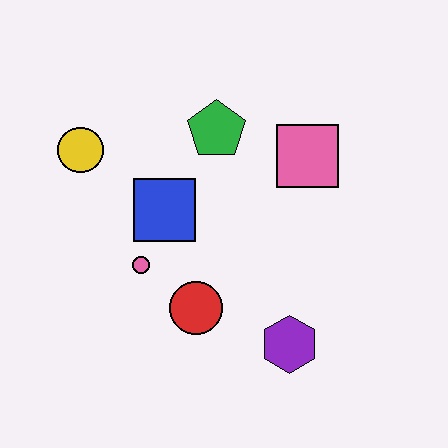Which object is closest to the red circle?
The pink circle is closest to the red circle.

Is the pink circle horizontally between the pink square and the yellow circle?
Yes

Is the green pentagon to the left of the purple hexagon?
Yes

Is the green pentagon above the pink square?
Yes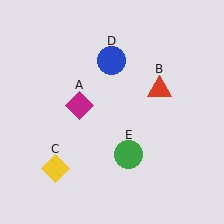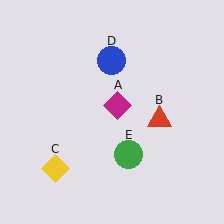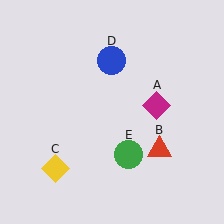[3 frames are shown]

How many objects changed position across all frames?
2 objects changed position: magenta diamond (object A), red triangle (object B).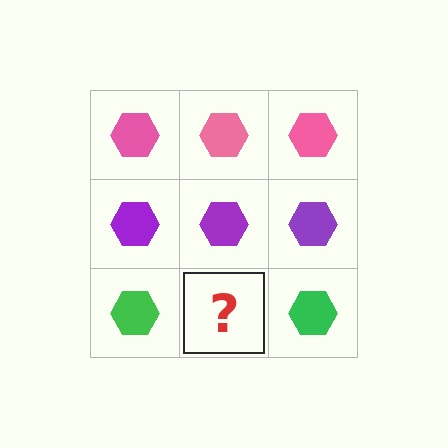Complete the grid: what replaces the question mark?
The question mark should be replaced with a green hexagon.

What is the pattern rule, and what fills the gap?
The rule is that each row has a consistent color. The gap should be filled with a green hexagon.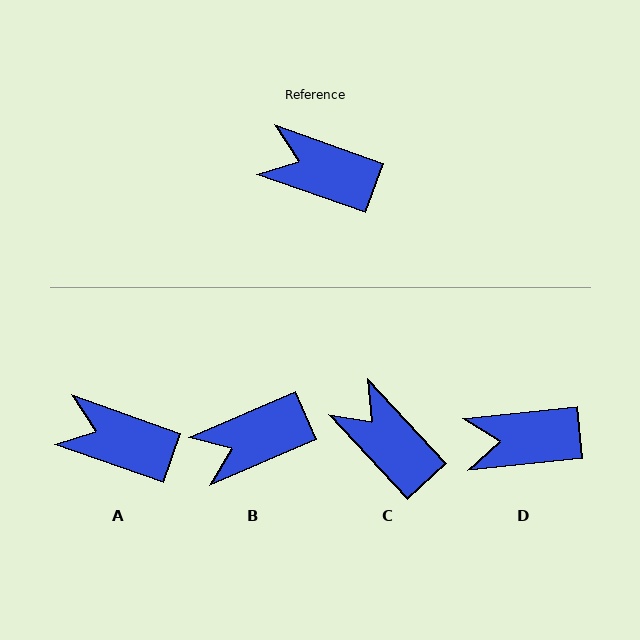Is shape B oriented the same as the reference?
No, it is off by about 43 degrees.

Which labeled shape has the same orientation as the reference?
A.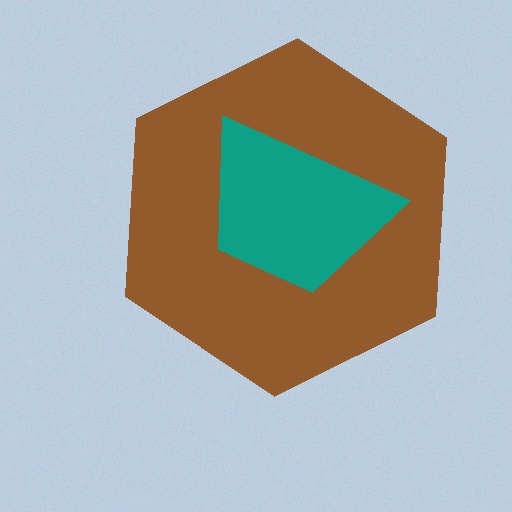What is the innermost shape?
The teal trapezoid.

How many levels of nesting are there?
2.